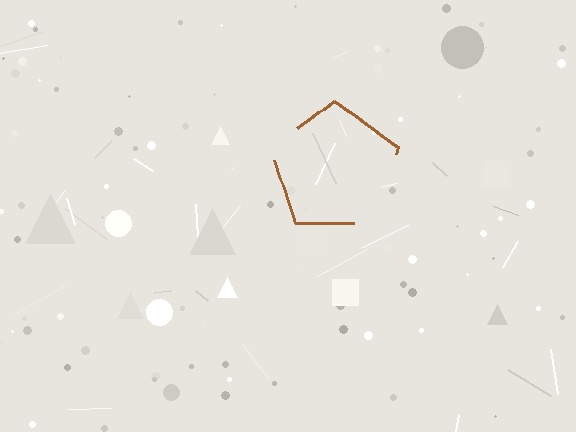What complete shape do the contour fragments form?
The contour fragments form a pentagon.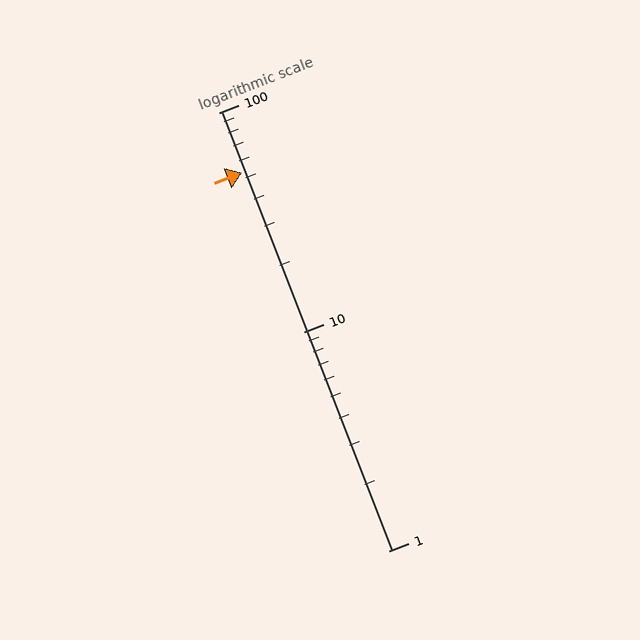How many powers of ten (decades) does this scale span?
The scale spans 2 decades, from 1 to 100.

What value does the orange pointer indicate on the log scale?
The pointer indicates approximately 53.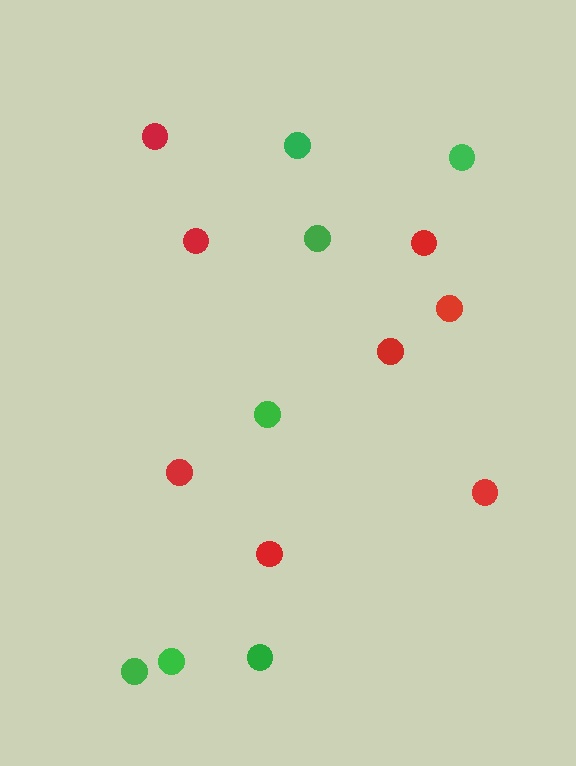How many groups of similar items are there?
There are 2 groups: one group of red circles (8) and one group of green circles (7).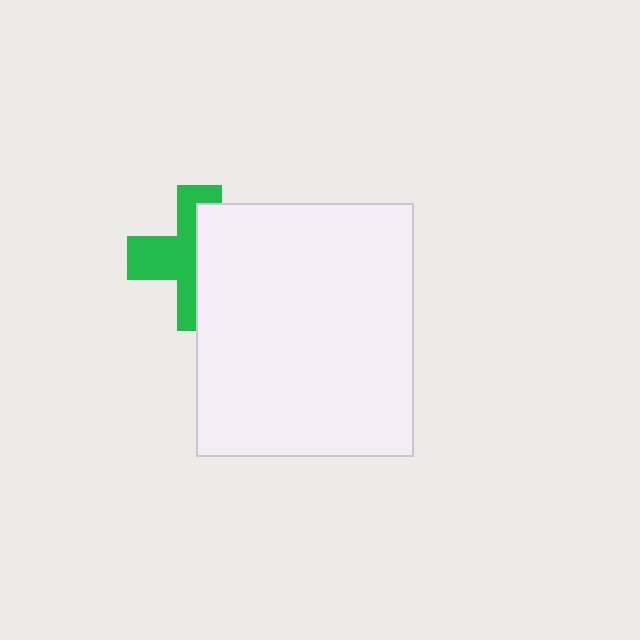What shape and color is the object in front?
The object in front is a white rectangle.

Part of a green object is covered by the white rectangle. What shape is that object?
It is a cross.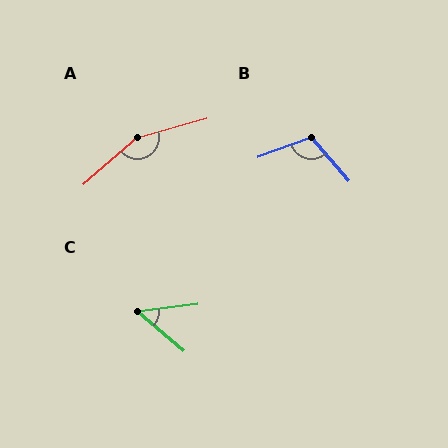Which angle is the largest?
A, at approximately 155 degrees.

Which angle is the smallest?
C, at approximately 47 degrees.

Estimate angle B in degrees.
Approximately 110 degrees.